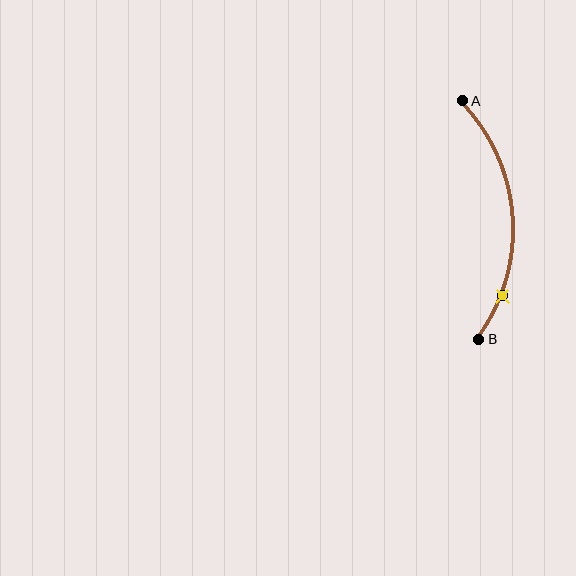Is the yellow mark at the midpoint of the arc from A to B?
No. The yellow mark lies on the arc but is closer to endpoint B. The arc midpoint would be at the point on the curve equidistant along the arc from both A and B.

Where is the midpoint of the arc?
The arc midpoint is the point on the curve farthest from the straight line joining A and B. It sits to the right of that line.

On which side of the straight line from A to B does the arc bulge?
The arc bulges to the right of the straight line connecting A and B.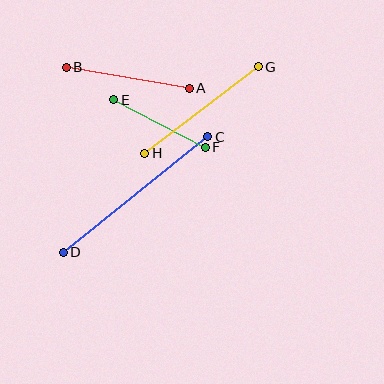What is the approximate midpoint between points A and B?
The midpoint is at approximately (128, 78) pixels.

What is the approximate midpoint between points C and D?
The midpoint is at approximately (135, 195) pixels.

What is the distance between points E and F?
The distance is approximately 103 pixels.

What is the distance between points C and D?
The distance is approximately 185 pixels.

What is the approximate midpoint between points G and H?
The midpoint is at approximately (201, 110) pixels.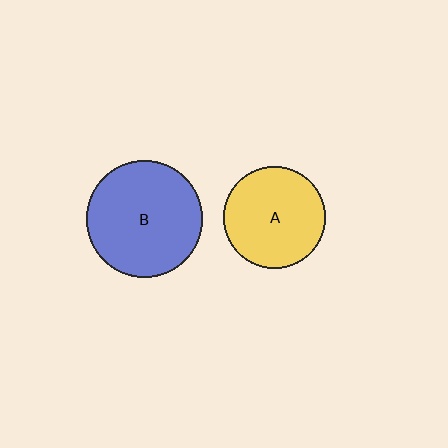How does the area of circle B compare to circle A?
Approximately 1.3 times.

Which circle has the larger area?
Circle B (blue).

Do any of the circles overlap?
No, none of the circles overlap.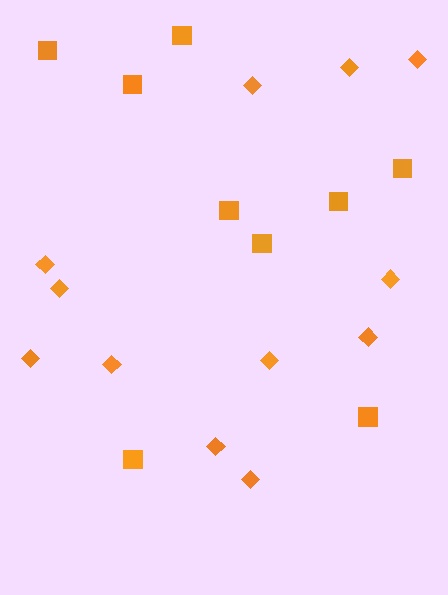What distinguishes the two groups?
There are 2 groups: one group of diamonds (12) and one group of squares (9).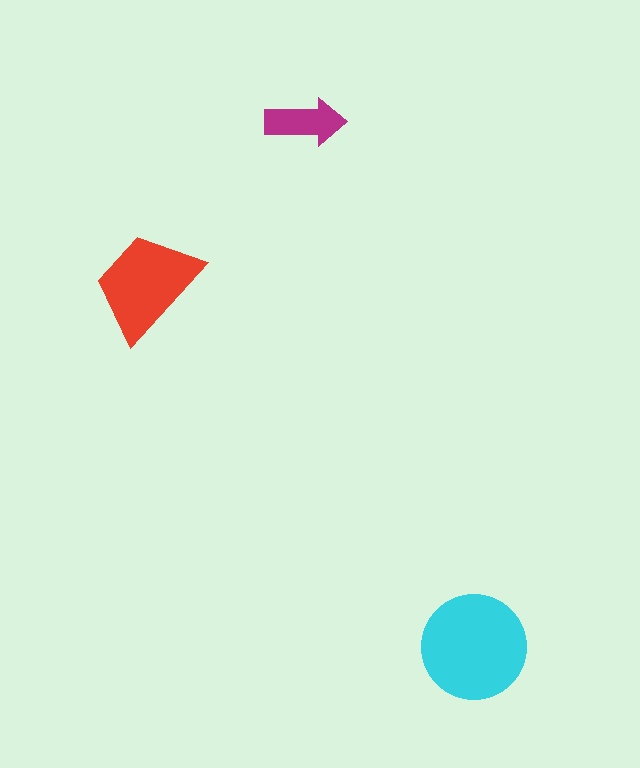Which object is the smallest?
The magenta arrow.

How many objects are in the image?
There are 3 objects in the image.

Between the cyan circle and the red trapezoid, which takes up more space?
The cyan circle.